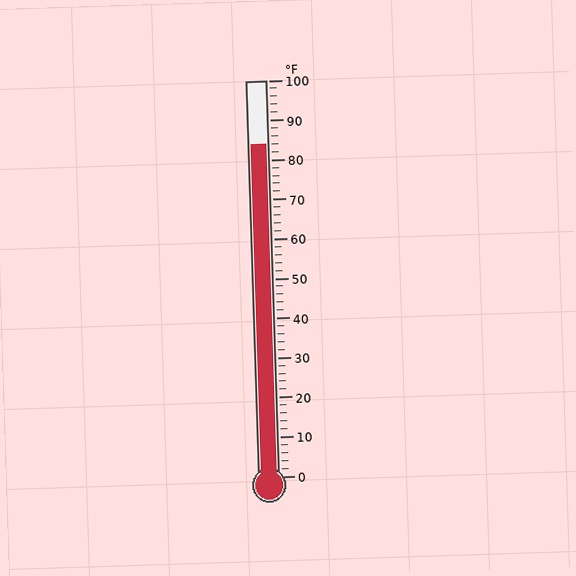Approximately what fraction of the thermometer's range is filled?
The thermometer is filled to approximately 85% of its range.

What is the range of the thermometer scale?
The thermometer scale ranges from 0°F to 100°F.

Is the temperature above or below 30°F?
The temperature is above 30°F.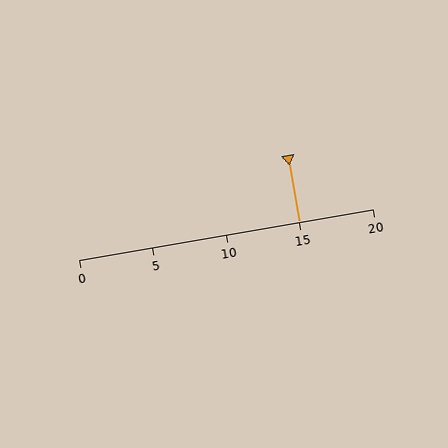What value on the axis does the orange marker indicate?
The marker indicates approximately 15.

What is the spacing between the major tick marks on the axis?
The major ticks are spaced 5 apart.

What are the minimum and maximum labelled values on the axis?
The axis runs from 0 to 20.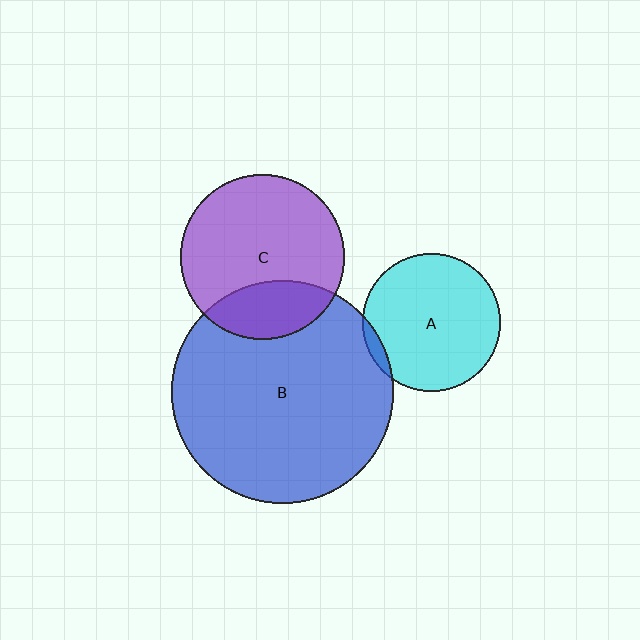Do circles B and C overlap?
Yes.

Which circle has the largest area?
Circle B (blue).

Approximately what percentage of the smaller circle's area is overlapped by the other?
Approximately 25%.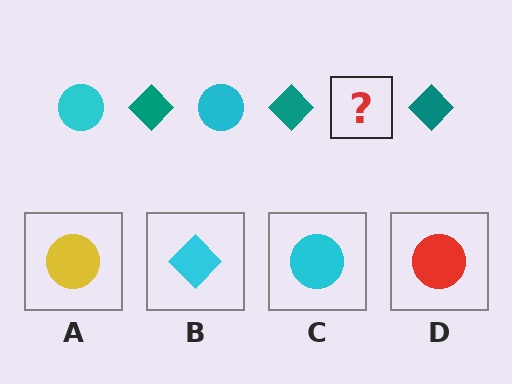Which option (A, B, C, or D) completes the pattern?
C.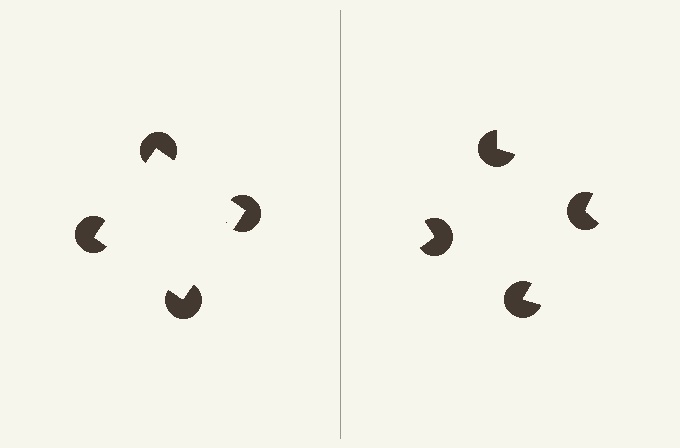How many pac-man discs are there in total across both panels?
8 — 4 on each side.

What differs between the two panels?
The pac-man discs are positioned identically on both sides; only the wedge orientations differ. On the left they align to a square; on the right they are misaligned.